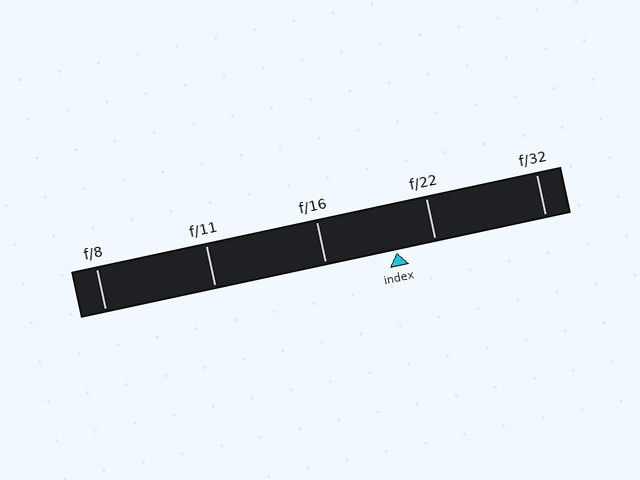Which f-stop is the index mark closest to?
The index mark is closest to f/22.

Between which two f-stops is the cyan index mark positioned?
The index mark is between f/16 and f/22.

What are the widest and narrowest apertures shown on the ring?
The widest aperture shown is f/8 and the narrowest is f/32.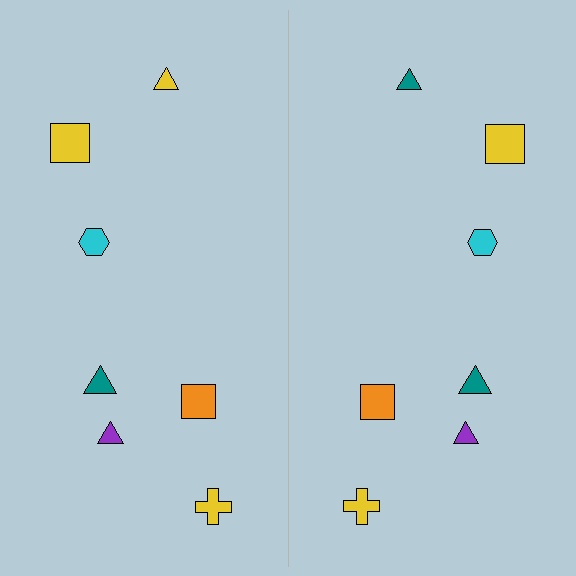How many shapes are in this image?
There are 14 shapes in this image.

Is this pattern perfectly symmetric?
No, the pattern is not perfectly symmetric. The teal triangle on the right side breaks the symmetry — its mirror counterpart is yellow.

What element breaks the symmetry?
The teal triangle on the right side breaks the symmetry — its mirror counterpart is yellow.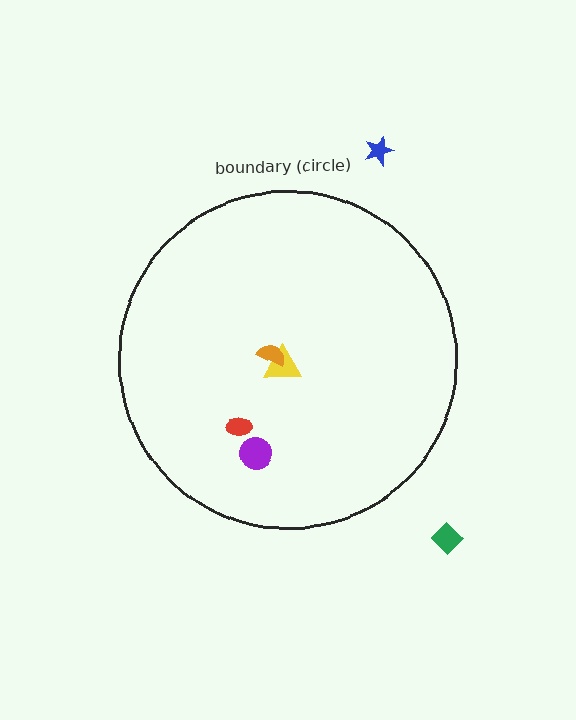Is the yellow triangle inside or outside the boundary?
Inside.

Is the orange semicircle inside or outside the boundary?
Inside.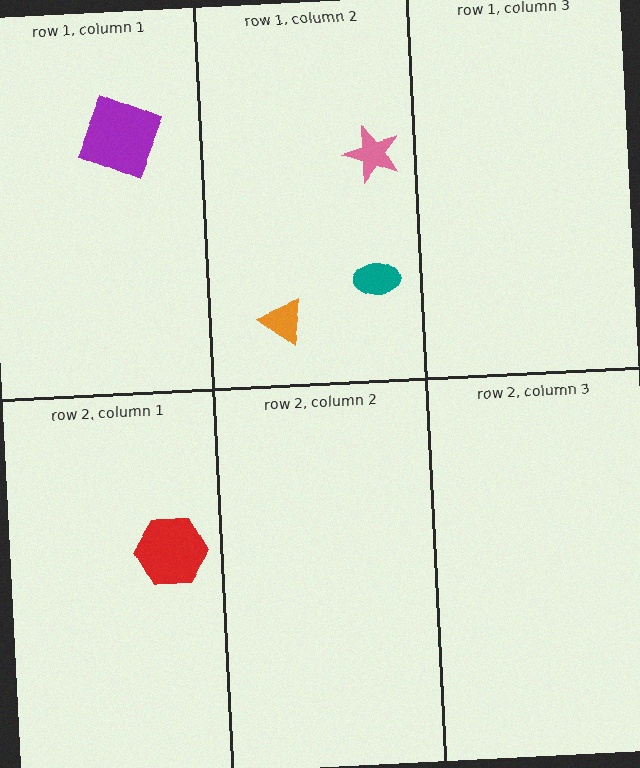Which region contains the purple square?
The row 1, column 1 region.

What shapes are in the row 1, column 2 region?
The pink star, the orange triangle, the teal ellipse.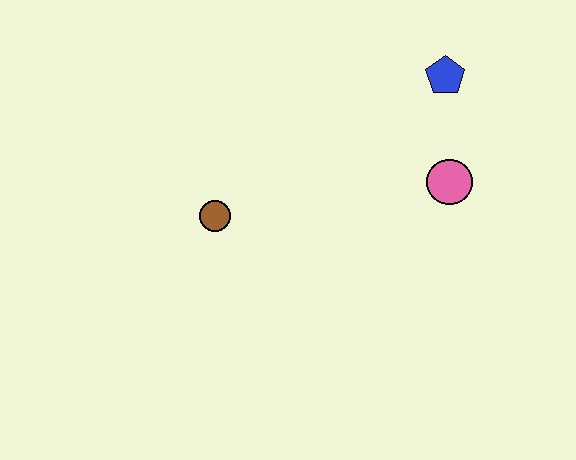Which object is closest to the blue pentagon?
The pink circle is closest to the blue pentagon.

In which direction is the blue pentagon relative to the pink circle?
The blue pentagon is above the pink circle.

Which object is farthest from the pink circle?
The brown circle is farthest from the pink circle.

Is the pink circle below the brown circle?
No